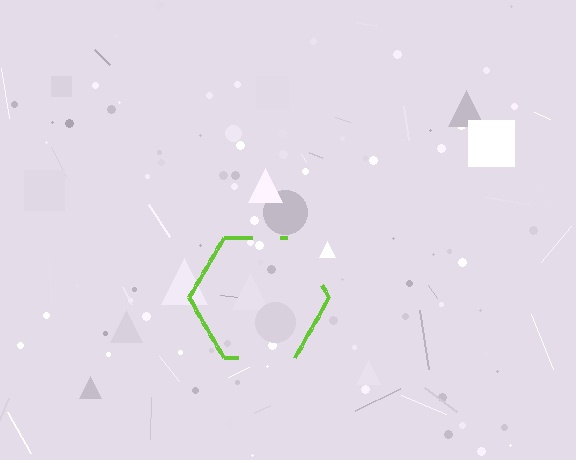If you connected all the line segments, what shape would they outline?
They would outline a hexagon.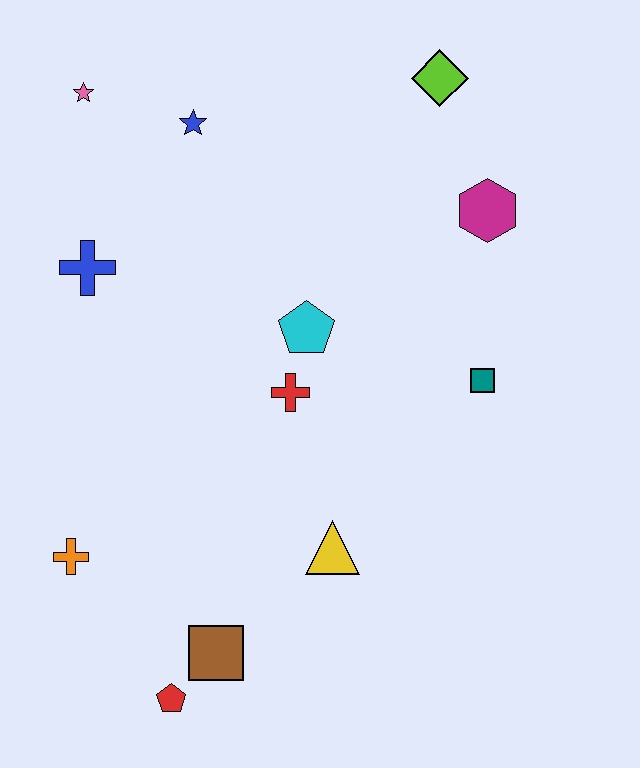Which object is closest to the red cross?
The cyan pentagon is closest to the red cross.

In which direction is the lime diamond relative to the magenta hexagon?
The lime diamond is above the magenta hexagon.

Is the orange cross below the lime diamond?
Yes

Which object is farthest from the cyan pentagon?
The red pentagon is farthest from the cyan pentagon.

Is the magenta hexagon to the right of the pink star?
Yes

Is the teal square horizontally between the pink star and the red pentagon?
No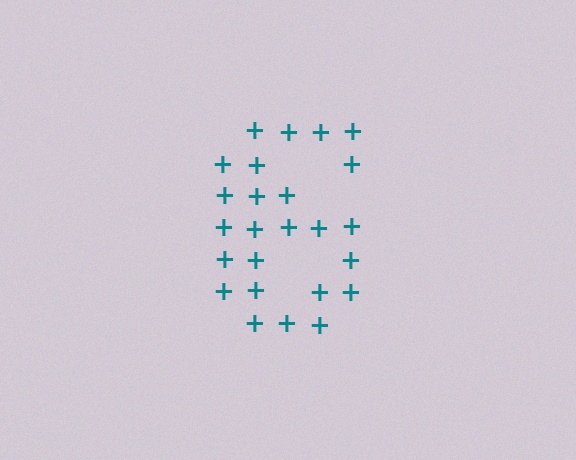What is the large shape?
The large shape is the digit 6.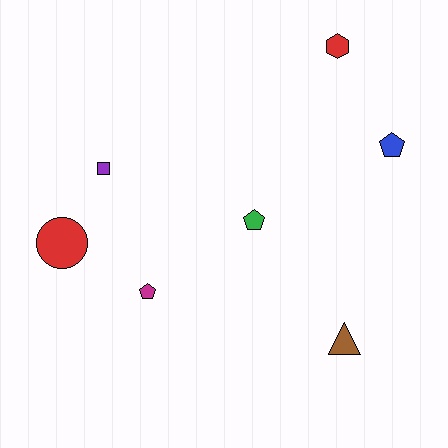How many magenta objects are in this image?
There is 1 magenta object.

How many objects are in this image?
There are 7 objects.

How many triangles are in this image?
There is 1 triangle.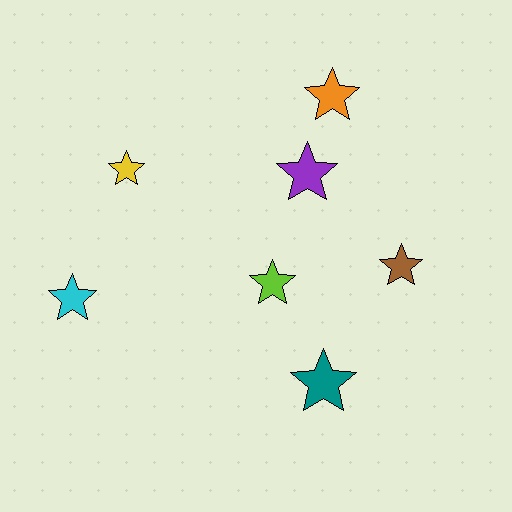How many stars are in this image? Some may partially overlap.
There are 7 stars.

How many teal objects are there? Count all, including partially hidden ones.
There is 1 teal object.